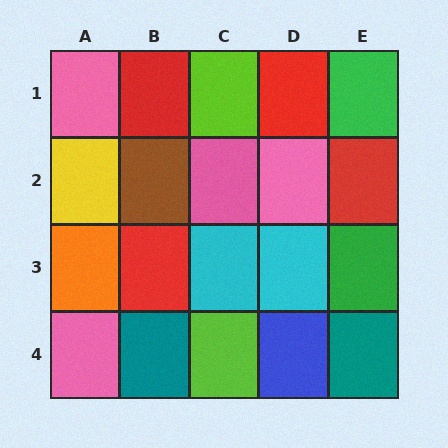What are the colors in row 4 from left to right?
Pink, teal, lime, blue, teal.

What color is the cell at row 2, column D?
Pink.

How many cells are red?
4 cells are red.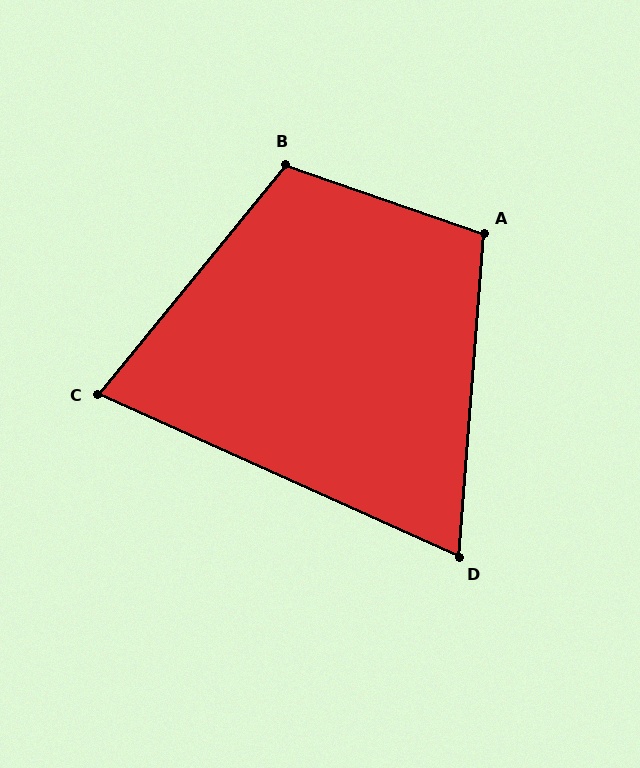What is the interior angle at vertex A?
Approximately 105 degrees (obtuse).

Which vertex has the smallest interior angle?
D, at approximately 70 degrees.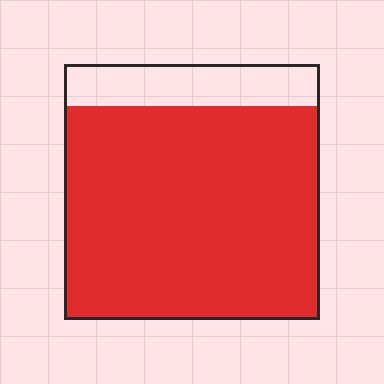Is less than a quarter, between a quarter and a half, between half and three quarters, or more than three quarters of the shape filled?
More than three quarters.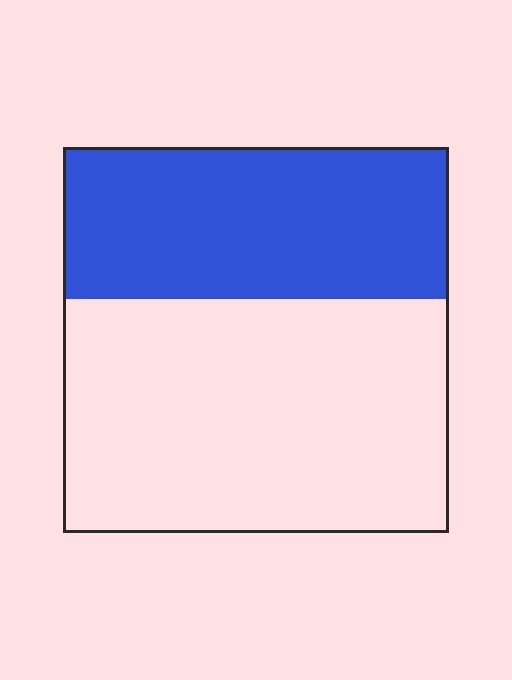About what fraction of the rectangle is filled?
About two fifths (2/5).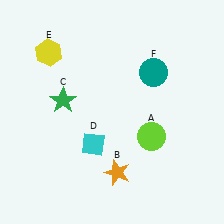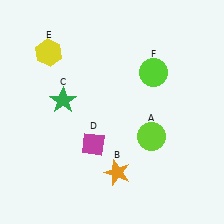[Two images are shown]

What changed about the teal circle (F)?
In Image 1, F is teal. In Image 2, it changed to lime.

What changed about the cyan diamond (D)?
In Image 1, D is cyan. In Image 2, it changed to magenta.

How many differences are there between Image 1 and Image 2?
There are 2 differences between the two images.